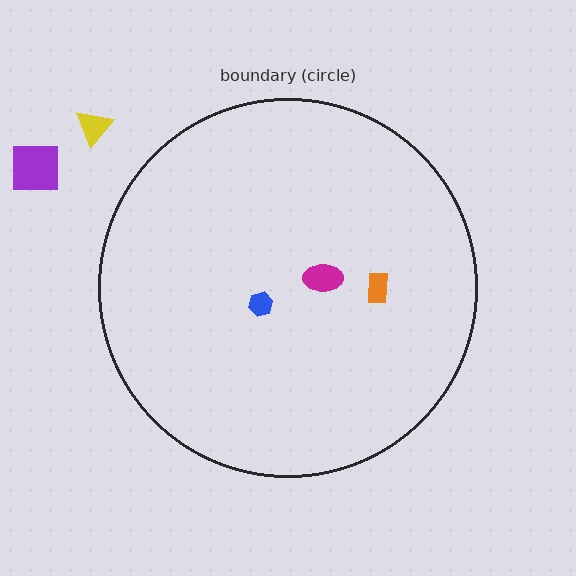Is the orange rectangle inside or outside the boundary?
Inside.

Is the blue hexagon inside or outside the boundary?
Inside.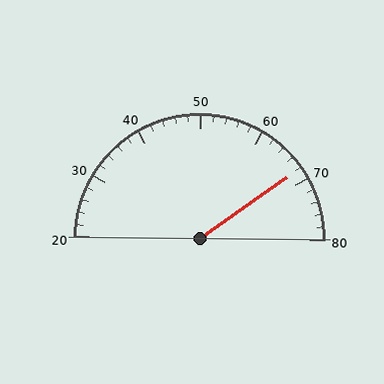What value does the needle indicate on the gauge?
The needle indicates approximately 68.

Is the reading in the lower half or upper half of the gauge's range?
The reading is in the upper half of the range (20 to 80).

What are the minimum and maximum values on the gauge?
The gauge ranges from 20 to 80.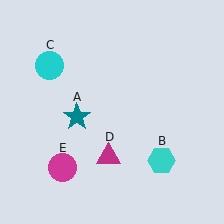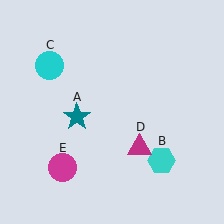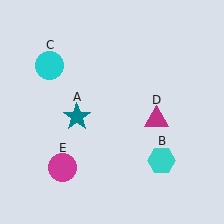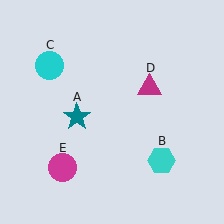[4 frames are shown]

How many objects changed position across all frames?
1 object changed position: magenta triangle (object D).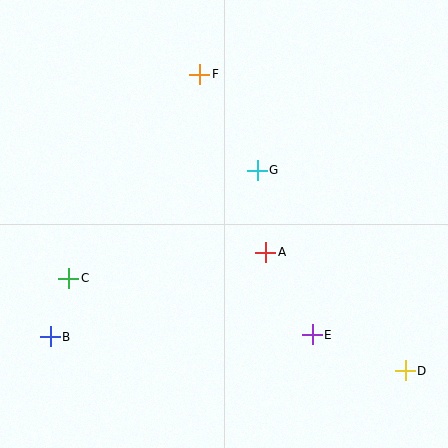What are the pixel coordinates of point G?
Point G is at (257, 170).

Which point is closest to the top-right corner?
Point G is closest to the top-right corner.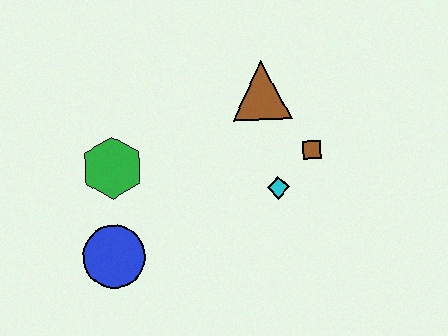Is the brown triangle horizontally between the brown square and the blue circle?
Yes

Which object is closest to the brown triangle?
The brown square is closest to the brown triangle.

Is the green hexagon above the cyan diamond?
Yes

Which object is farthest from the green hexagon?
The brown square is farthest from the green hexagon.